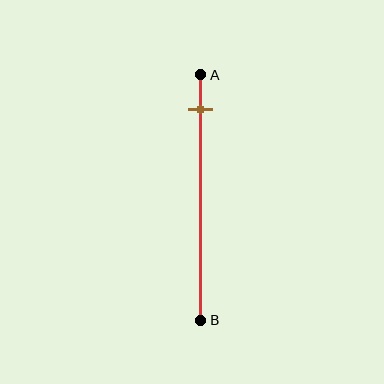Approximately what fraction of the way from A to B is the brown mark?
The brown mark is approximately 15% of the way from A to B.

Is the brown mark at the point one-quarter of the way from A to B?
No, the mark is at about 15% from A, not at the 25% one-quarter point.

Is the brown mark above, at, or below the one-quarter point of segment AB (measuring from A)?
The brown mark is above the one-quarter point of segment AB.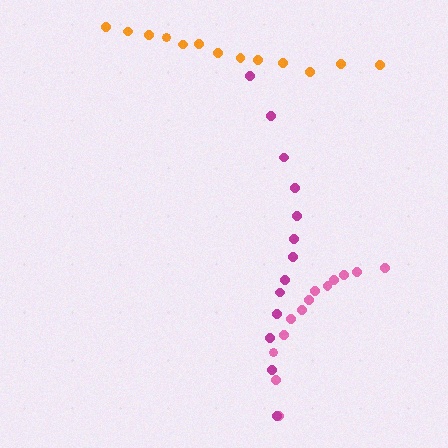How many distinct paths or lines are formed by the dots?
There are 3 distinct paths.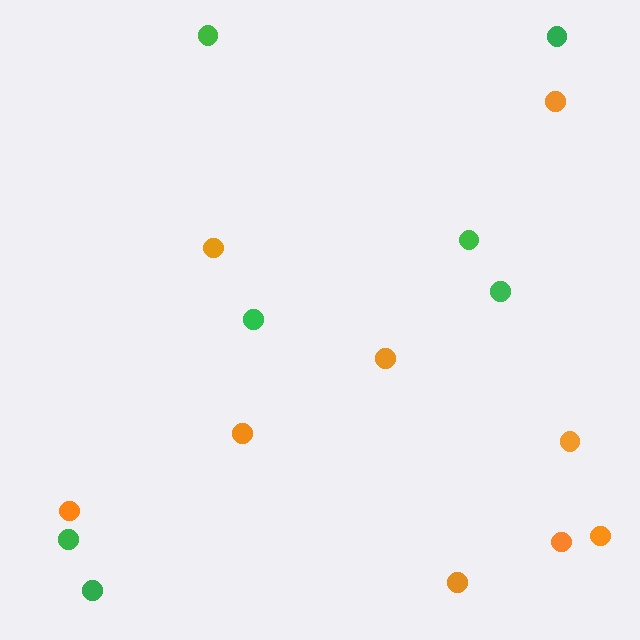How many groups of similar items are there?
There are 2 groups: one group of orange circles (9) and one group of green circles (7).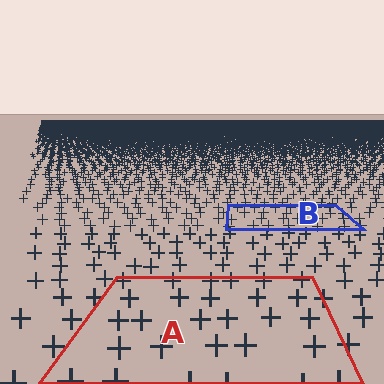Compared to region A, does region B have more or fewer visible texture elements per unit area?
Region B has more texture elements per unit area — they are packed more densely because it is farther away.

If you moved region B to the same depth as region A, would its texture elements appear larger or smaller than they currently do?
They would appear larger. At a closer depth, the same texture elements are projected at a bigger on-screen size.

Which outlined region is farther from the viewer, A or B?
Region B is farther from the viewer — the texture elements inside it appear smaller and more densely packed.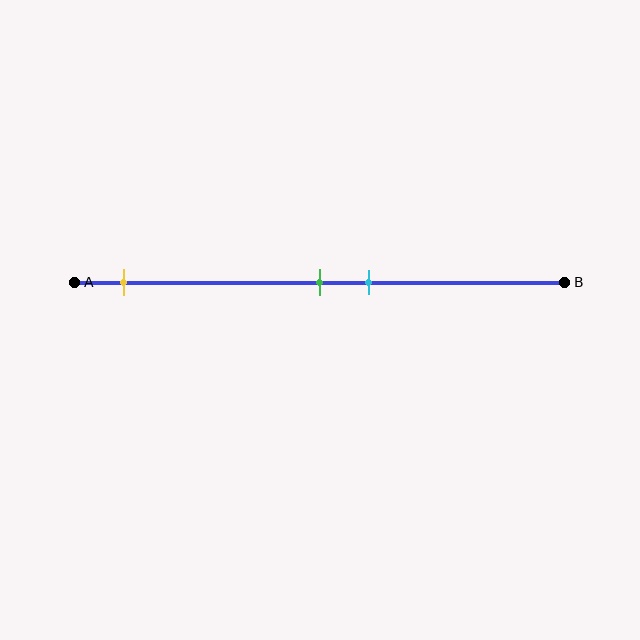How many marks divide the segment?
There are 3 marks dividing the segment.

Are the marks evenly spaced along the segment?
No, the marks are not evenly spaced.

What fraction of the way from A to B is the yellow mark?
The yellow mark is approximately 10% (0.1) of the way from A to B.